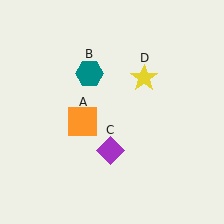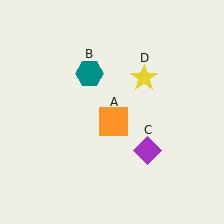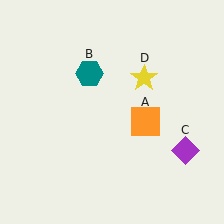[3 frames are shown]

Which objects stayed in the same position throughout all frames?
Teal hexagon (object B) and yellow star (object D) remained stationary.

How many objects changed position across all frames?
2 objects changed position: orange square (object A), purple diamond (object C).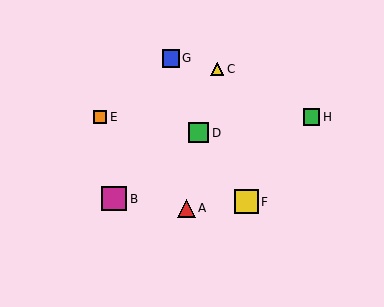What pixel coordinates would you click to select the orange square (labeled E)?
Click at (100, 117) to select the orange square E.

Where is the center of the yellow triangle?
The center of the yellow triangle is at (217, 69).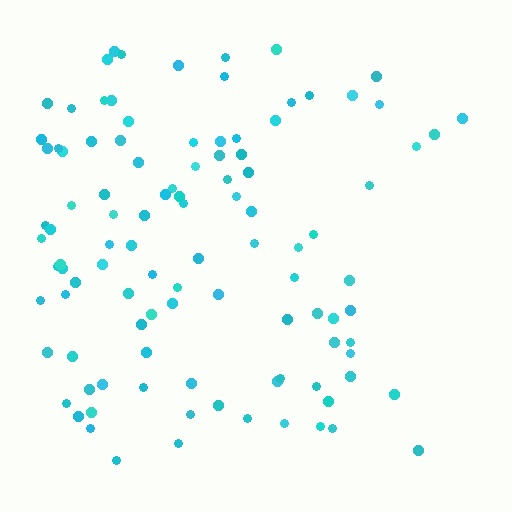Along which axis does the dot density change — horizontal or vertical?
Horizontal.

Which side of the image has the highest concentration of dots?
The left.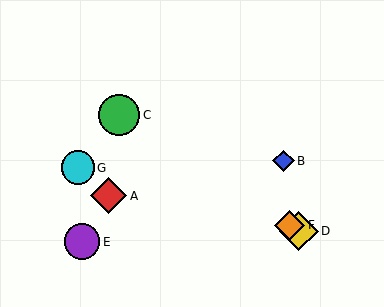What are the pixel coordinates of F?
Object F is at (290, 225).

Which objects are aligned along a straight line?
Objects C, D, F are aligned along a straight line.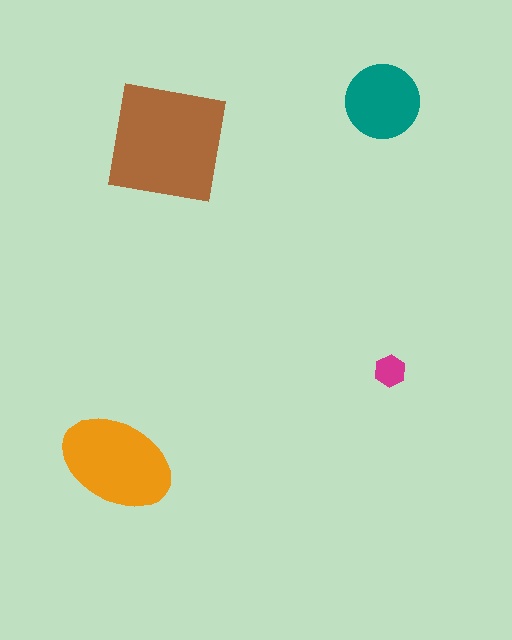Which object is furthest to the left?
The orange ellipse is leftmost.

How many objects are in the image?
There are 4 objects in the image.